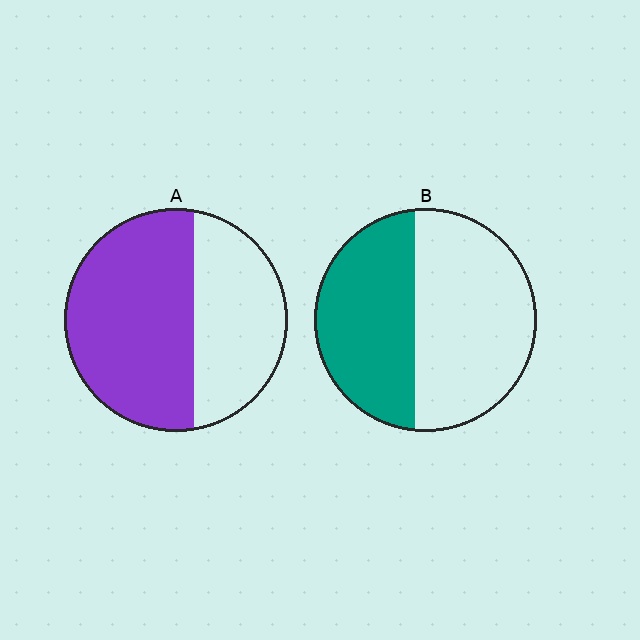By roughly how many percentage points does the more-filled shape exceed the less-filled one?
By roughly 15 percentage points (A over B).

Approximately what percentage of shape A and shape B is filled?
A is approximately 60% and B is approximately 45%.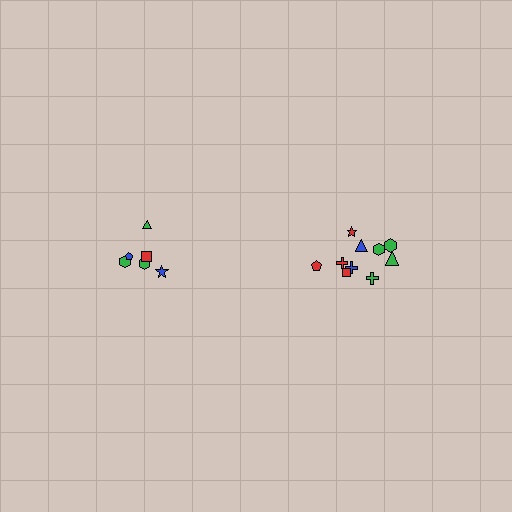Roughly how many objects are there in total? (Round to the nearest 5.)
Roughly 15 objects in total.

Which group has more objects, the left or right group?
The right group.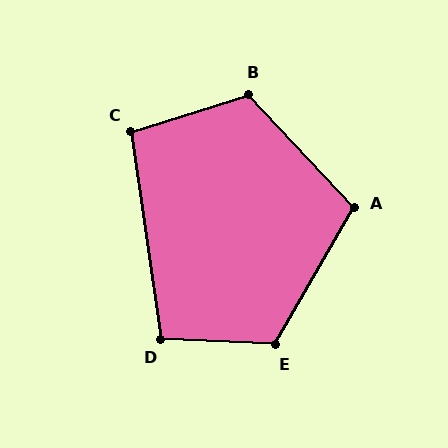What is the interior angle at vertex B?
Approximately 116 degrees (obtuse).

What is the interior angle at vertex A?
Approximately 107 degrees (obtuse).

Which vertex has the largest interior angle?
E, at approximately 117 degrees.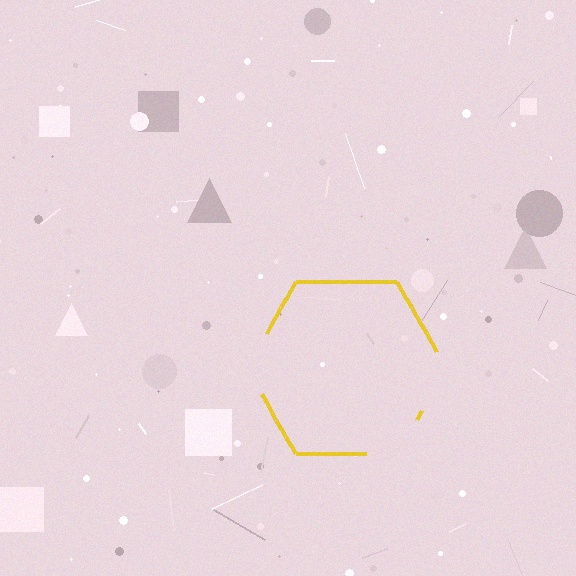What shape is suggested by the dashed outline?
The dashed outline suggests a hexagon.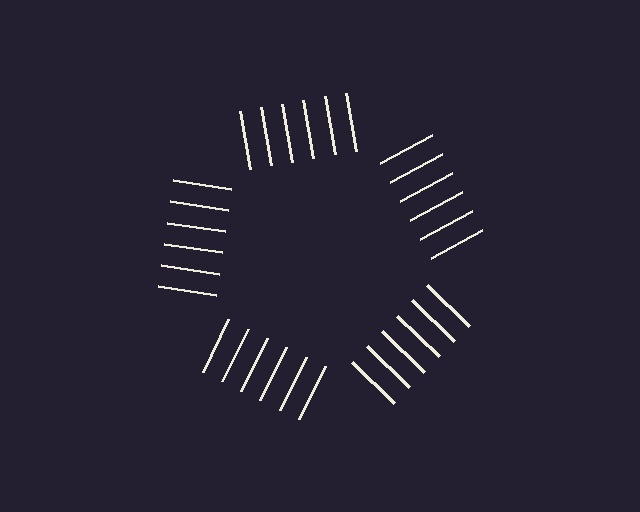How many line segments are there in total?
30 — 6 along each of the 5 edges.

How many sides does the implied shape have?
5 sides — the line-ends trace a pentagon.